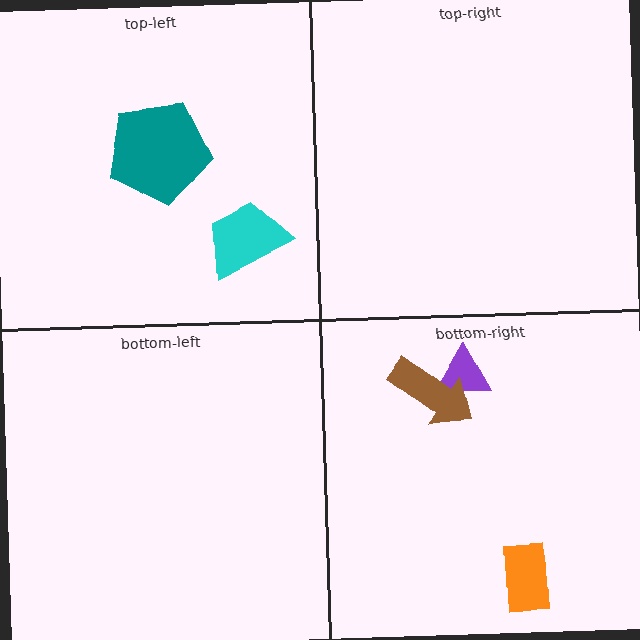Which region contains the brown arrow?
The bottom-right region.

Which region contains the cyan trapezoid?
The top-left region.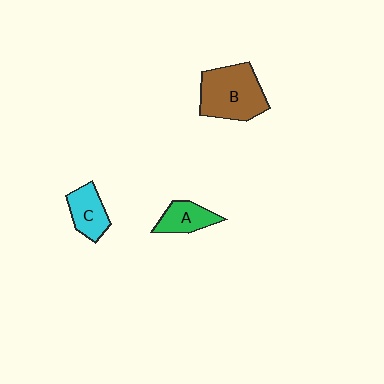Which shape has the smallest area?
Shape A (green).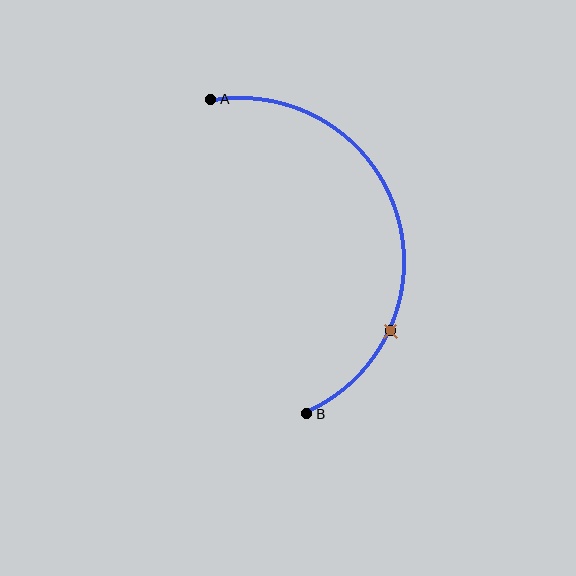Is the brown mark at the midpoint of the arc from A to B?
No. The brown mark lies on the arc but is closer to endpoint B. The arc midpoint would be at the point on the curve equidistant along the arc from both A and B.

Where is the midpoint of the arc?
The arc midpoint is the point on the curve farthest from the straight line joining A and B. It sits to the right of that line.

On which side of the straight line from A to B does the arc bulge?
The arc bulges to the right of the straight line connecting A and B.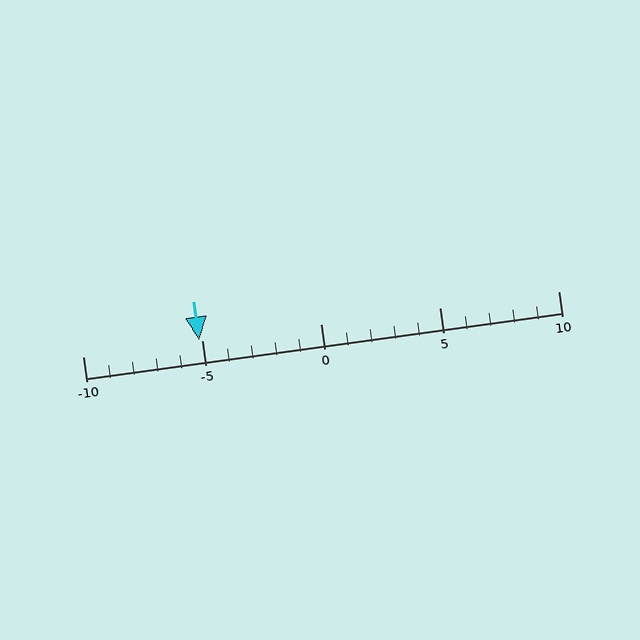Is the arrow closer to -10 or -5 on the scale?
The arrow is closer to -5.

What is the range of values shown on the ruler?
The ruler shows values from -10 to 10.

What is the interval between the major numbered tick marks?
The major tick marks are spaced 5 units apart.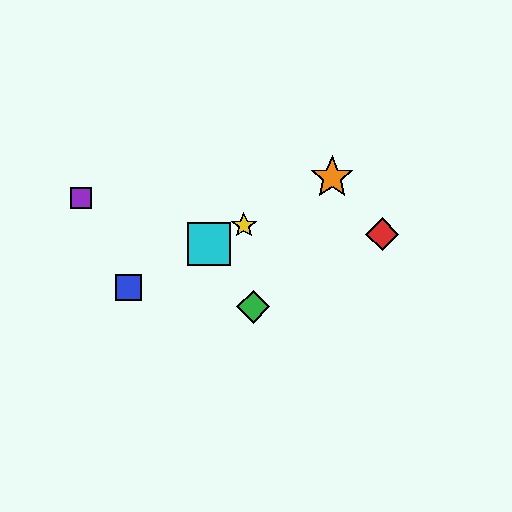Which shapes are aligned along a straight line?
The blue square, the yellow star, the orange star, the cyan square are aligned along a straight line.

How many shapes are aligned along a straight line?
4 shapes (the blue square, the yellow star, the orange star, the cyan square) are aligned along a straight line.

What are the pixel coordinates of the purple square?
The purple square is at (81, 198).